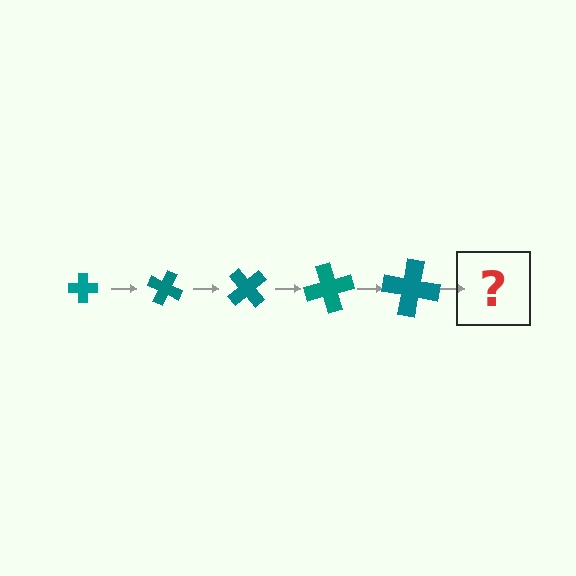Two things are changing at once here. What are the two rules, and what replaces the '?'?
The two rules are that the cross grows larger each step and it rotates 25 degrees each step. The '?' should be a cross, larger than the previous one and rotated 125 degrees from the start.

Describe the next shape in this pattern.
It should be a cross, larger than the previous one and rotated 125 degrees from the start.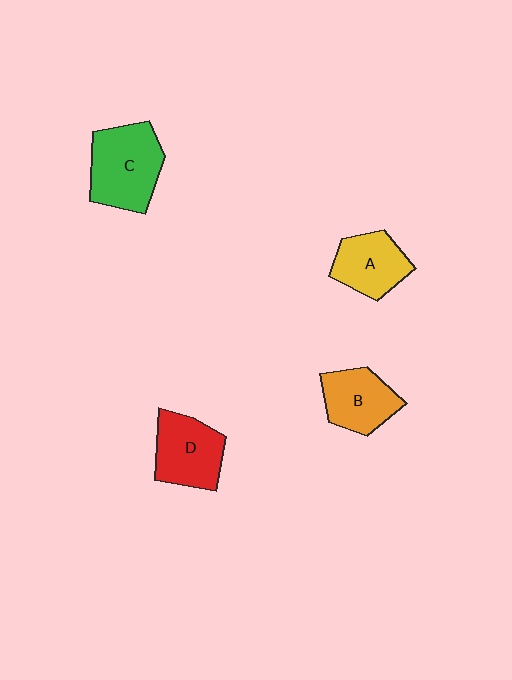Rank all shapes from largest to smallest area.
From largest to smallest: C (green), D (red), B (orange), A (yellow).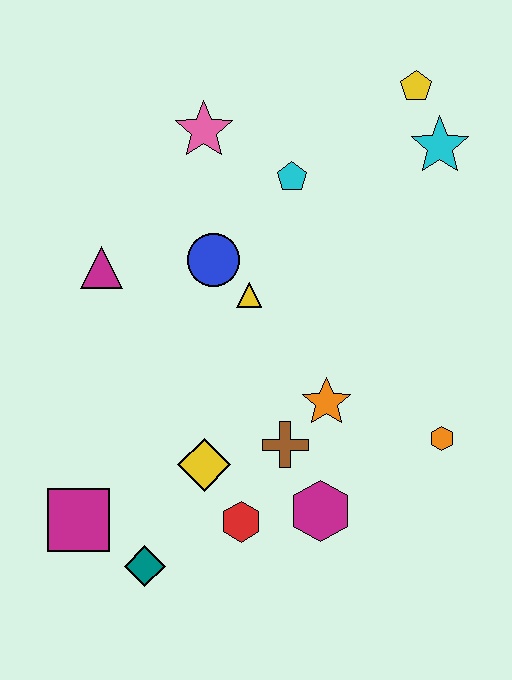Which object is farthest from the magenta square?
The yellow pentagon is farthest from the magenta square.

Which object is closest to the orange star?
The brown cross is closest to the orange star.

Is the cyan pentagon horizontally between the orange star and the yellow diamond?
Yes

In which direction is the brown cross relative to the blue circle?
The brown cross is below the blue circle.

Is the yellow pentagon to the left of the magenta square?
No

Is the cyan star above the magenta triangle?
Yes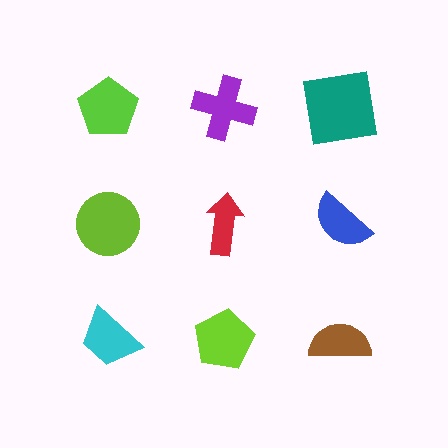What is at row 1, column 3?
A teal square.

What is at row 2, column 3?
A blue semicircle.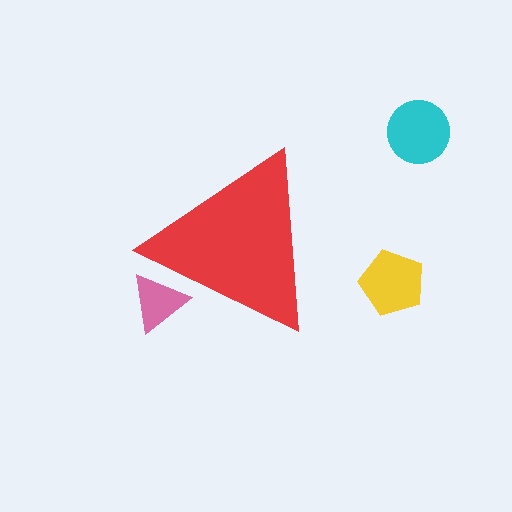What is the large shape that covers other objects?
A red triangle.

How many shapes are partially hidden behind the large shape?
1 shape is partially hidden.